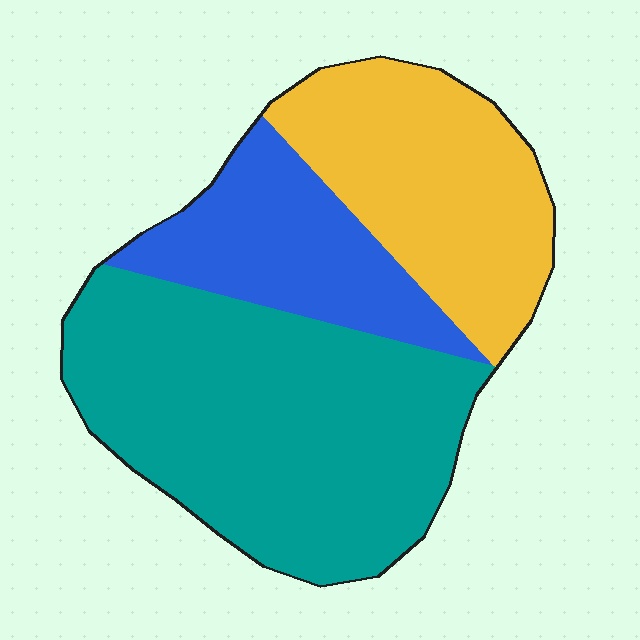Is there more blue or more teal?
Teal.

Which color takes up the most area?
Teal, at roughly 50%.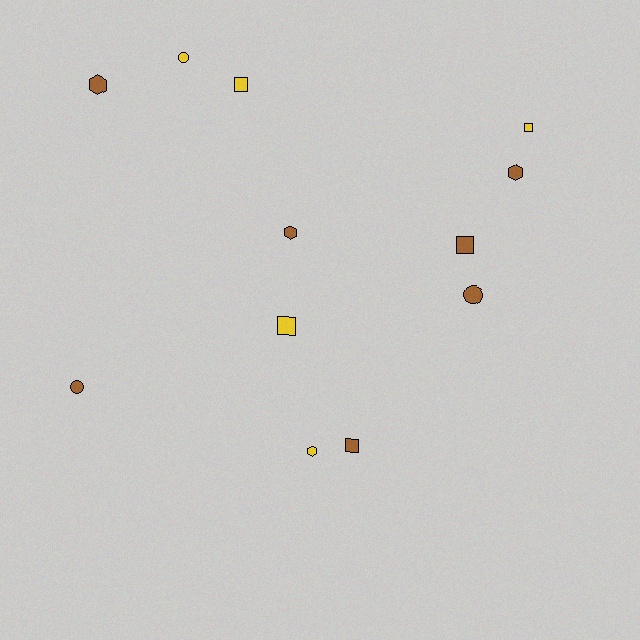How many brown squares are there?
There are 2 brown squares.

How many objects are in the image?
There are 12 objects.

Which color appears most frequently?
Brown, with 7 objects.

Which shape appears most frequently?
Square, with 5 objects.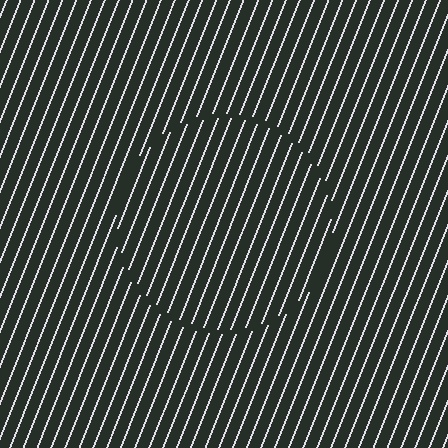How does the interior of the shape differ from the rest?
The interior of the shape contains the same grating, shifted by half a period — the contour is defined by the phase discontinuity where line-ends from the inner and outer gratings abut.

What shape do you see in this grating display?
An illusory circle. The interior of the shape contains the same grating, shifted by half a period — the contour is defined by the phase discontinuity where line-ends from the inner and outer gratings abut.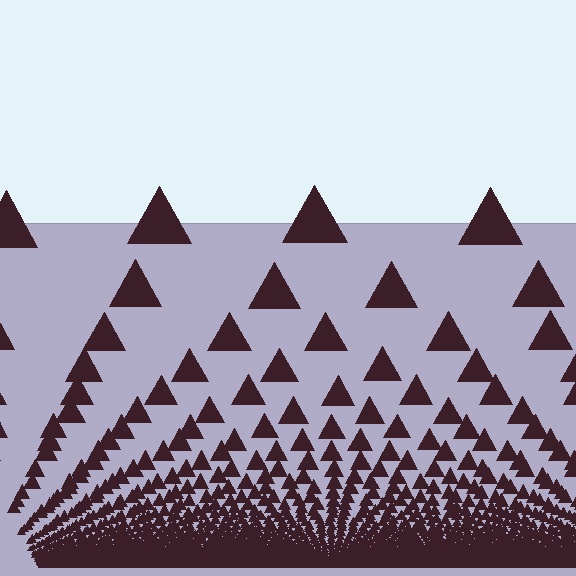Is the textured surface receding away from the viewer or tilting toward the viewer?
The surface appears to tilt toward the viewer. Texture elements get larger and sparser toward the top.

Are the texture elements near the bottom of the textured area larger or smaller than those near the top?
Smaller. The gradient is inverted — elements near the bottom are smaller and denser.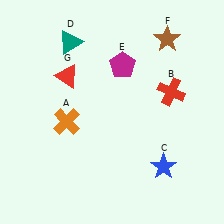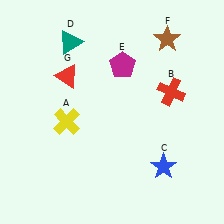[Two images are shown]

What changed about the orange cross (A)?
In Image 1, A is orange. In Image 2, it changed to yellow.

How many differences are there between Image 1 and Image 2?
There is 1 difference between the two images.